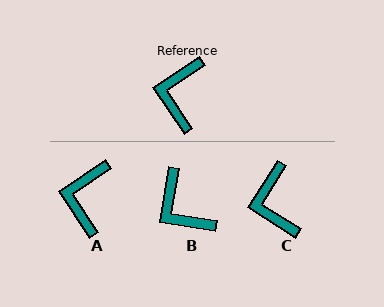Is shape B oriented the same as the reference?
No, it is off by about 47 degrees.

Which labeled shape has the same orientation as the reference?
A.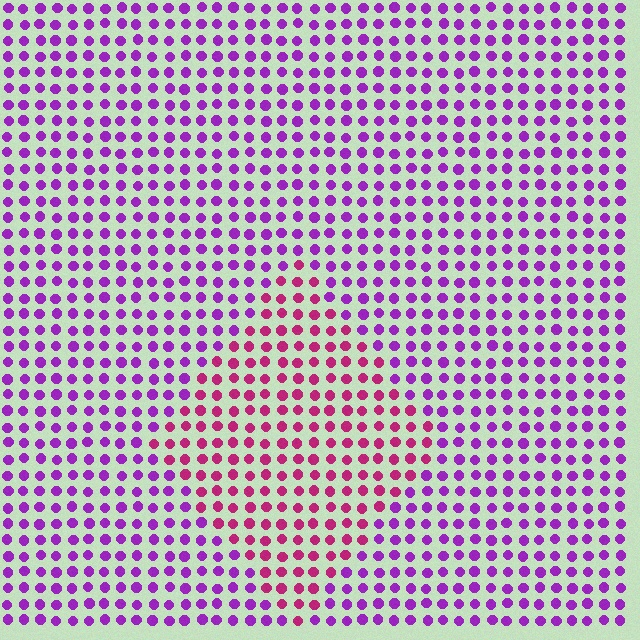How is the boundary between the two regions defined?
The boundary is defined purely by a slight shift in hue (about 41 degrees). Spacing, size, and orientation are identical on both sides.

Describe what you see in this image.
The image is filled with small purple elements in a uniform arrangement. A diamond-shaped region is visible where the elements are tinted to a slightly different hue, forming a subtle color boundary.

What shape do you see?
I see a diamond.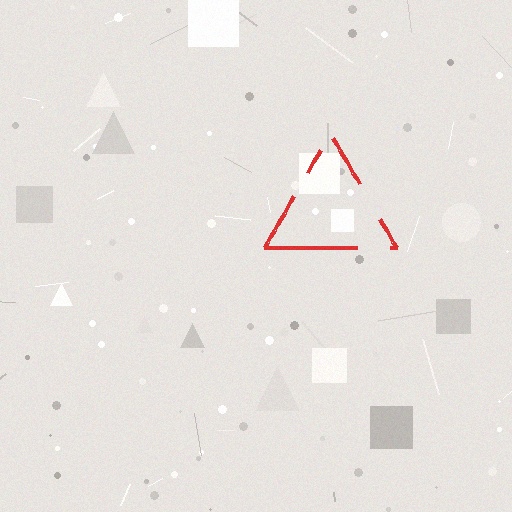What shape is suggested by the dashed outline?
The dashed outline suggests a triangle.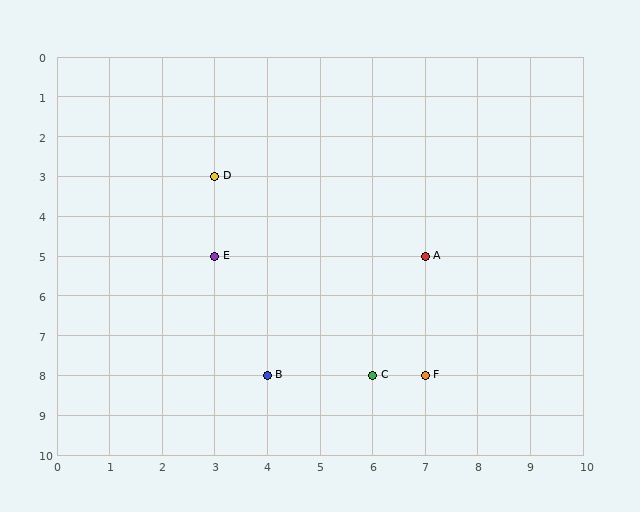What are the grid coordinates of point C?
Point C is at grid coordinates (6, 8).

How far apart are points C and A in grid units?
Points C and A are 1 column and 3 rows apart (about 3.2 grid units diagonally).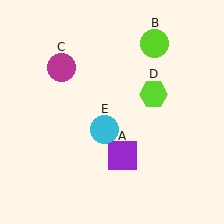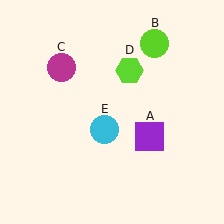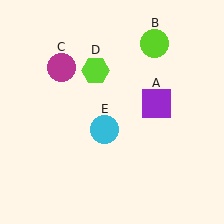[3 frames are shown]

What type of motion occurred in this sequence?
The purple square (object A), lime hexagon (object D) rotated counterclockwise around the center of the scene.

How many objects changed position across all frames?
2 objects changed position: purple square (object A), lime hexagon (object D).